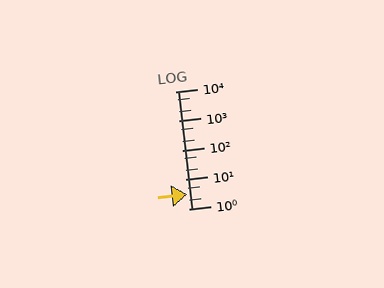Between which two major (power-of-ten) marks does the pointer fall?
The pointer is between 1 and 10.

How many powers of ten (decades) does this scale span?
The scale spans 4 decades, from 1 to 10000.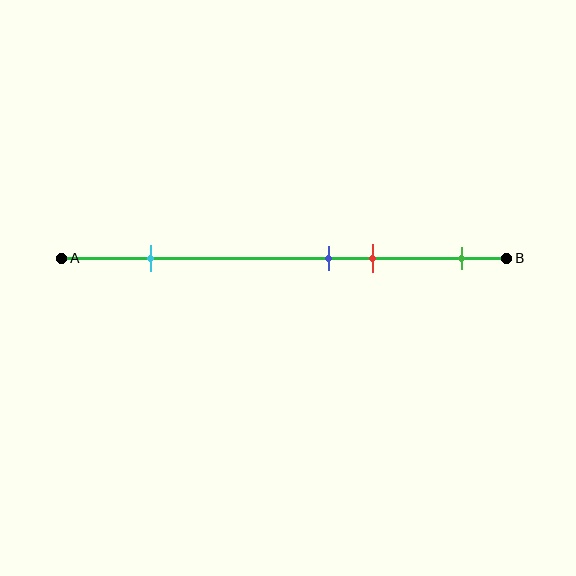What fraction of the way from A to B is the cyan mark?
The cyan mark is approximately 20% (0.2) of the way from A to B.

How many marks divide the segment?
There are 4 marks dividing the segment.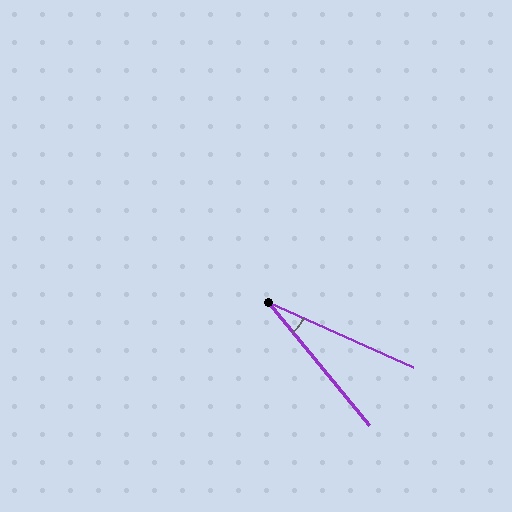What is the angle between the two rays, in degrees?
Approximately 26 degrees.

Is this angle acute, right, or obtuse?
It is acute.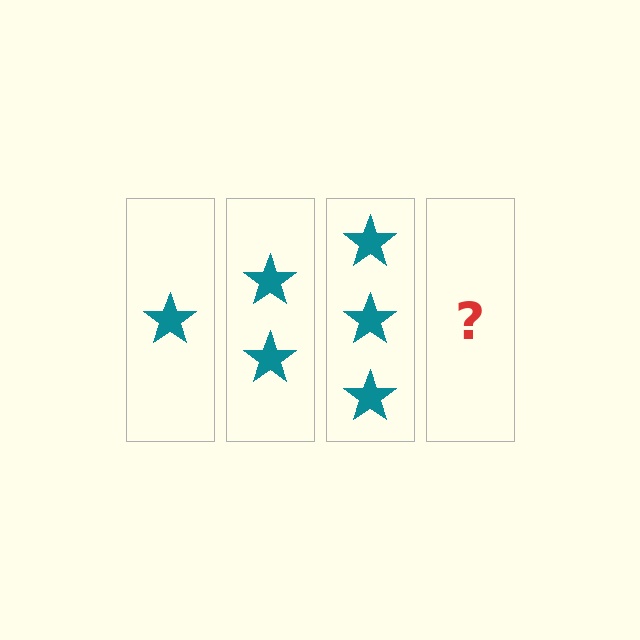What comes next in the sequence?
The next element should be 4 stars.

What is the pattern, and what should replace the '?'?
The pattern is that each step adds one more star. The '?' should be 4 stars.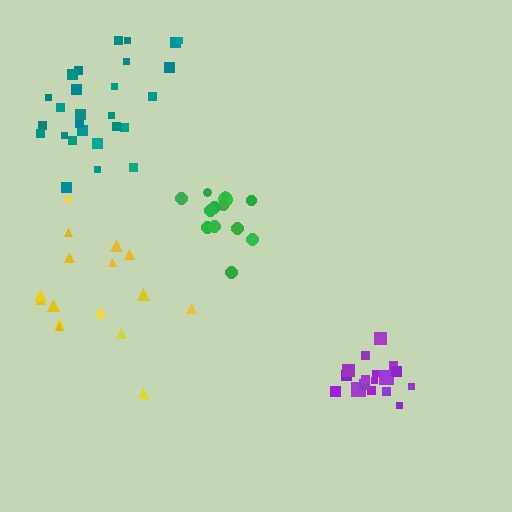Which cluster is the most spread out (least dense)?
Yellow.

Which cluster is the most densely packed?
Purple.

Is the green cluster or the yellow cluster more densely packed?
Green.